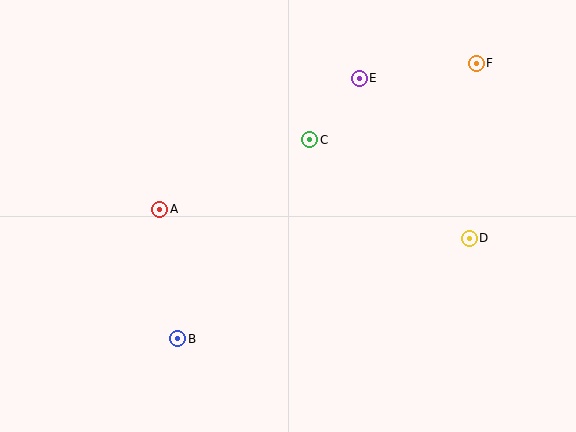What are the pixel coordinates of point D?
Point D is at (469, 238).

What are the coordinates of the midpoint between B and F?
The midpoint between B and F is at (327, 201).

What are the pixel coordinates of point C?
Point C is at (310, 140).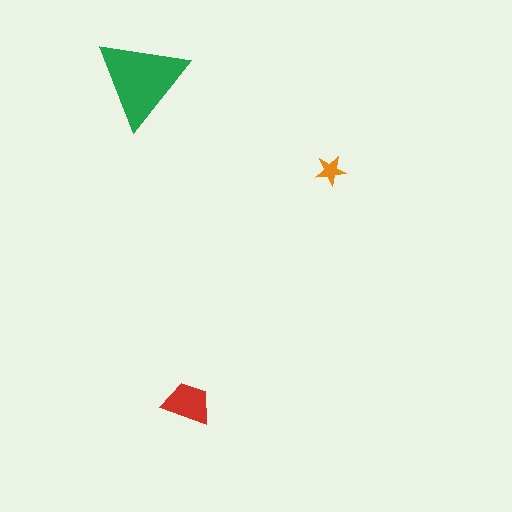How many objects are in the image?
There are 3 objects in the image.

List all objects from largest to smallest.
The green triangle, the red trapezoid, the orange star.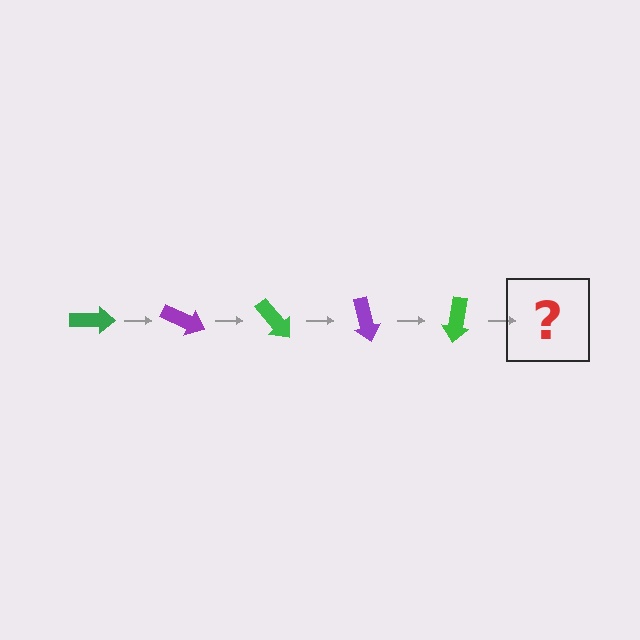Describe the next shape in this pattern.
It should be a purple arrow, rotated 125 degrees from the start.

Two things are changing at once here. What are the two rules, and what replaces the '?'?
The two rules are that it rotates 25 degrees each step and the color cycles through green and purple. The '?' should be a purple arrow, rotated 125 degrees from the start.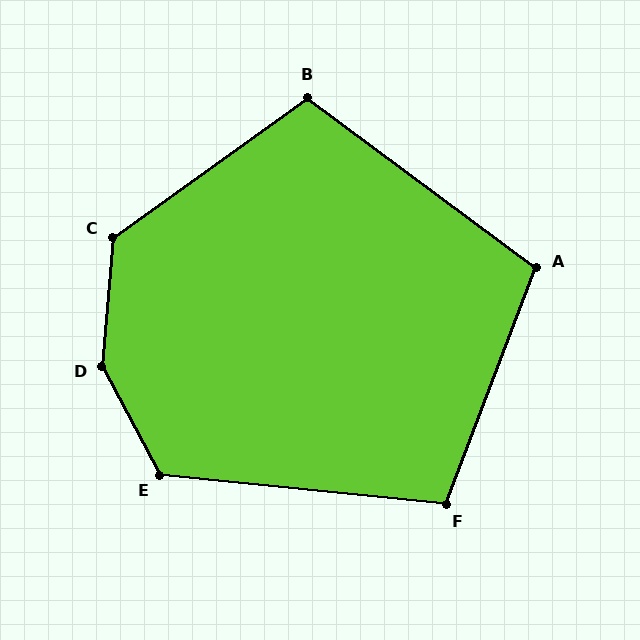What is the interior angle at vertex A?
Approximately 106 degrees (obtuse).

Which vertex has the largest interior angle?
D, at approximately 147 degrees.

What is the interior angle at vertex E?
Approximately 124 degrees (obtuse).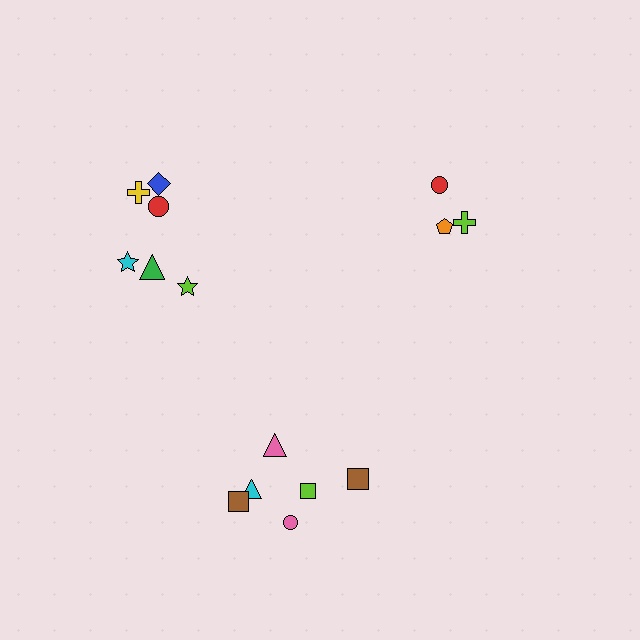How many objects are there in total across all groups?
There are 15 objects.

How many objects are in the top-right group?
There are 3 objects.